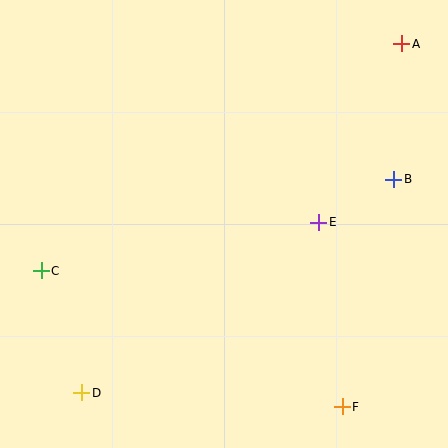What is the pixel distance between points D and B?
The distance between D and B is 378 pixels.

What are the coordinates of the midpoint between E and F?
The midpoint between E and F is at (331, 314).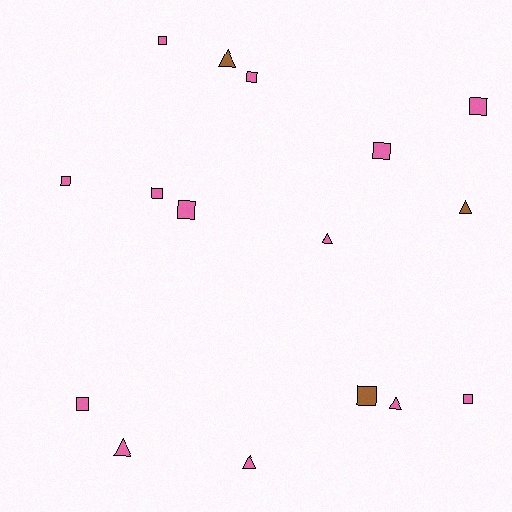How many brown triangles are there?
There are 2 brown triangles.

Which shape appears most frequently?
Square, with 10 objects.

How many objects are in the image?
There are 16 objects.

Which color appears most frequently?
Pink, with 13 objects.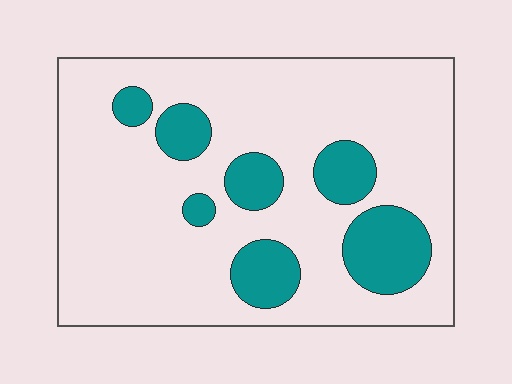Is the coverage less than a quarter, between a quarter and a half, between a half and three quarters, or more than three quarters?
Less than a quarter.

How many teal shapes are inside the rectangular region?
7.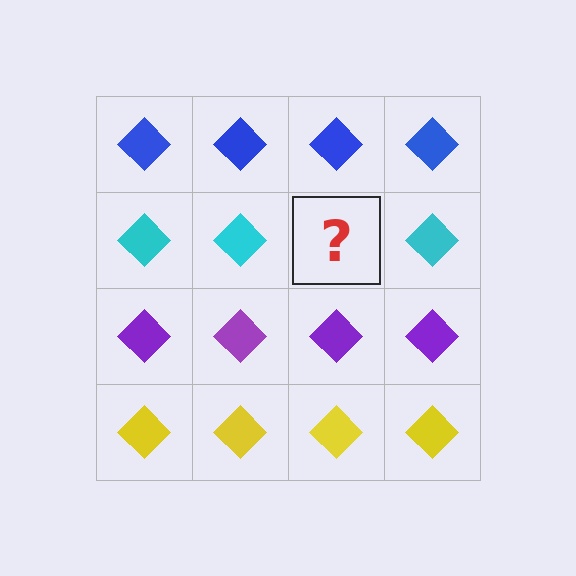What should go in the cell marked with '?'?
The missing cell should contain a cyan diamond.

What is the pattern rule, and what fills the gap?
The rule is that each row has a consistent color. The gap should be filled with a cyan diamond.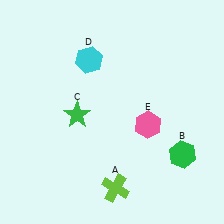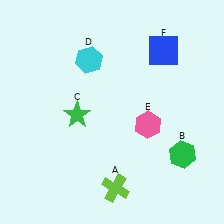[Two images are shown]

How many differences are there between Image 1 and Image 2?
There is 1 difference between the two images.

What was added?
A blue square (F) was added in Image 2.